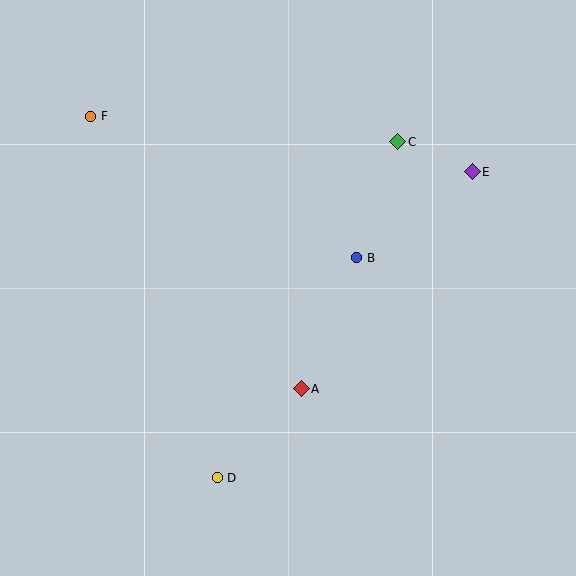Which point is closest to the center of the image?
Point B at (357, 258) is closest to the center.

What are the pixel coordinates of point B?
Point B is at (357, 258).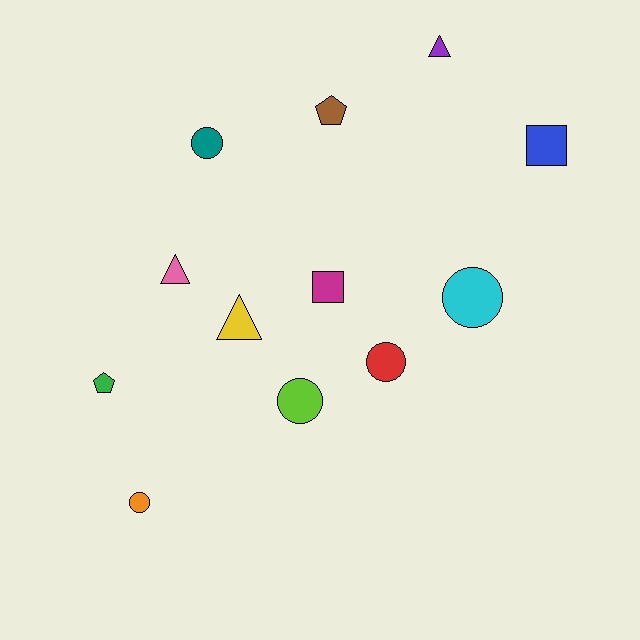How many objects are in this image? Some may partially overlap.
There are 12 objects.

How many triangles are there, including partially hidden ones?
There are 3 triangles.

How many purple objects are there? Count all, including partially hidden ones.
There is 1 purple object.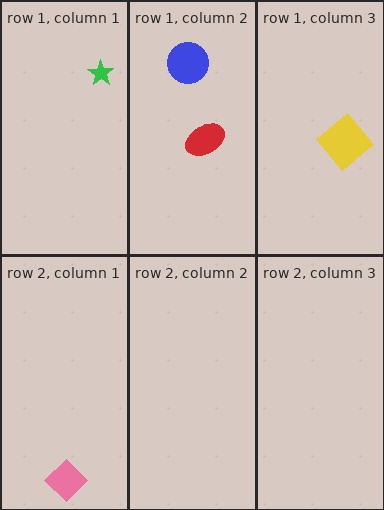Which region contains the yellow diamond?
The row 1, column 3 region.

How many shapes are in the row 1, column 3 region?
1.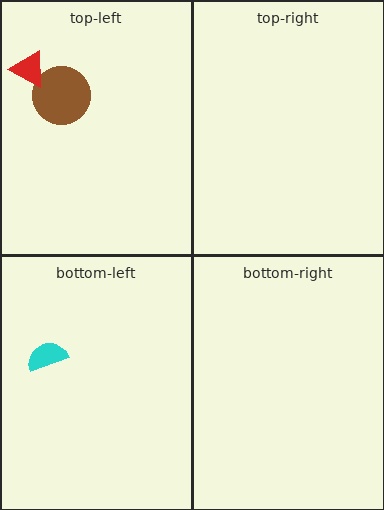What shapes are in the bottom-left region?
The cyan semicircle.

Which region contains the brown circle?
The top-left region.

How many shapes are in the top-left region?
2.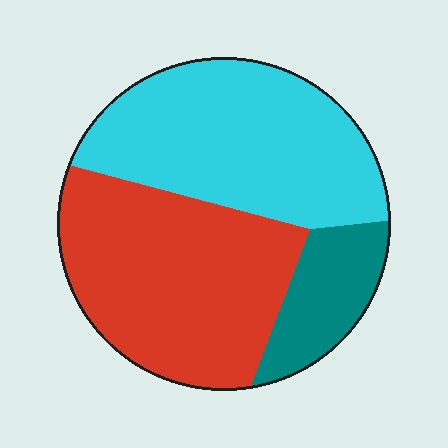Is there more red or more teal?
Red.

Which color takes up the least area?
Teal, at roughly 15%.